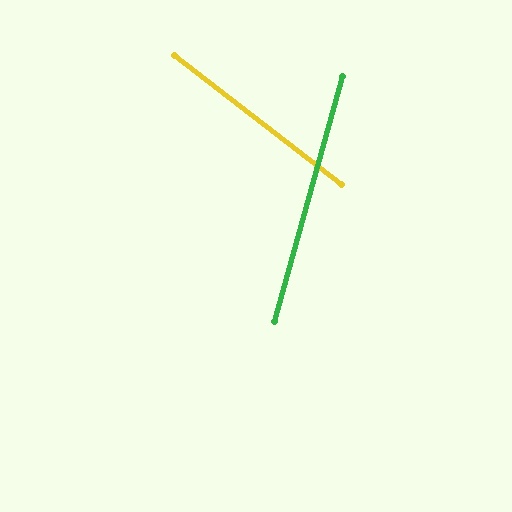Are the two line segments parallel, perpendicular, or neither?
Neither parallel nor perpendicular — they differ by about 68°.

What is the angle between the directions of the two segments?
Approximately 68 degrees.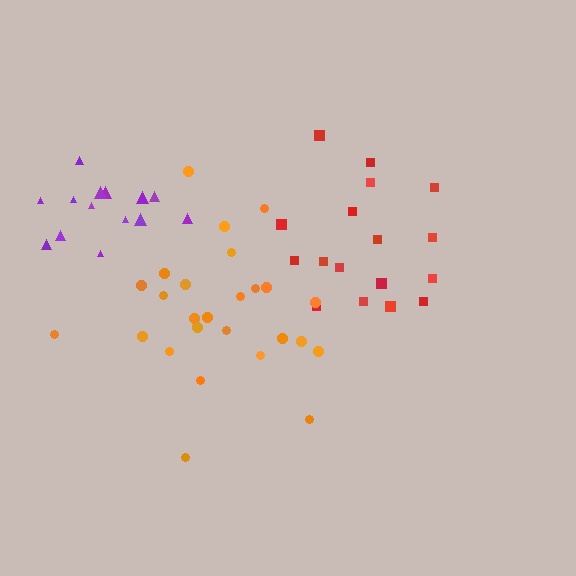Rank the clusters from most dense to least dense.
purple, red, orange.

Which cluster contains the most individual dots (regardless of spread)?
Orange (26).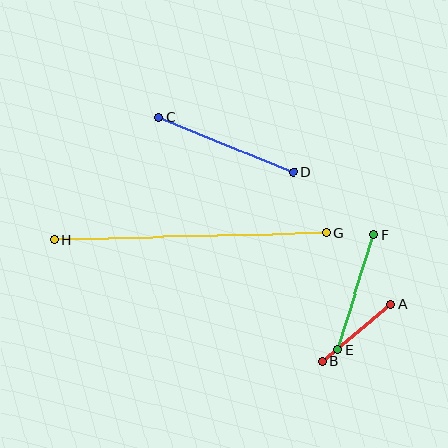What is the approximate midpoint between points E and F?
The midpoint is at approximately (356, 292) pixels.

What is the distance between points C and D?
The distance is approximately 145 pixels.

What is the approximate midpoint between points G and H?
The midpoint is at approximately (190, 236) pixels.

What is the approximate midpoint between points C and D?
The midpoint is at approximately (226, 145) pixels.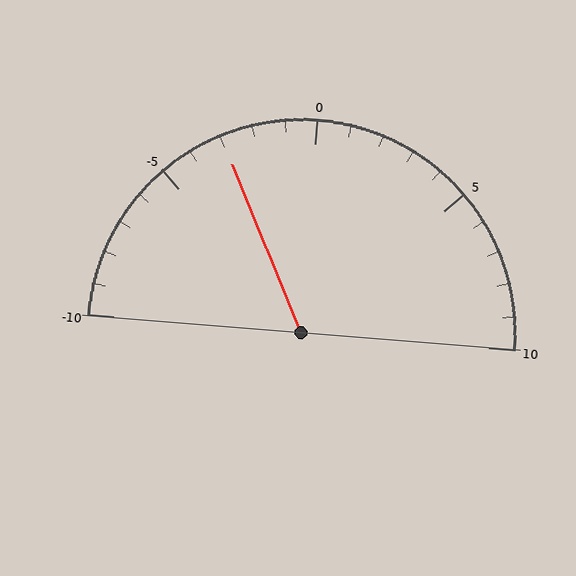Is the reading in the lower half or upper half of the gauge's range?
The reading is in the lower half of the range (-10 to 10).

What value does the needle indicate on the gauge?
The needle indicates approximately -3.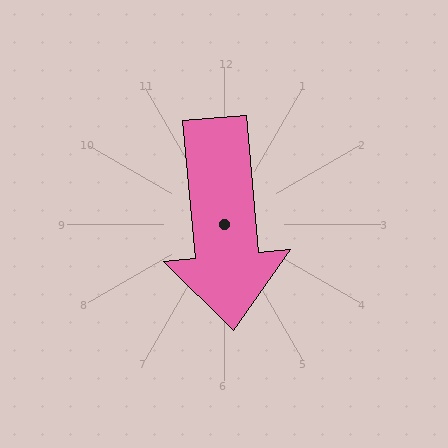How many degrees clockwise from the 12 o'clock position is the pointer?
Approximately 175 degrees.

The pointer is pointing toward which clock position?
Roughly 6 o'clock.